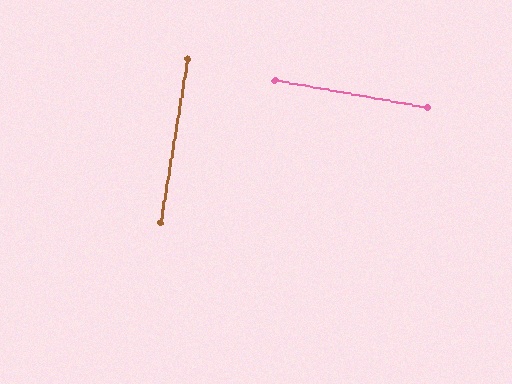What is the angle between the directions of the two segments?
Approximately 89 degrees.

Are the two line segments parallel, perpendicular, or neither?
Perpendicular — they meet at approximately 89°.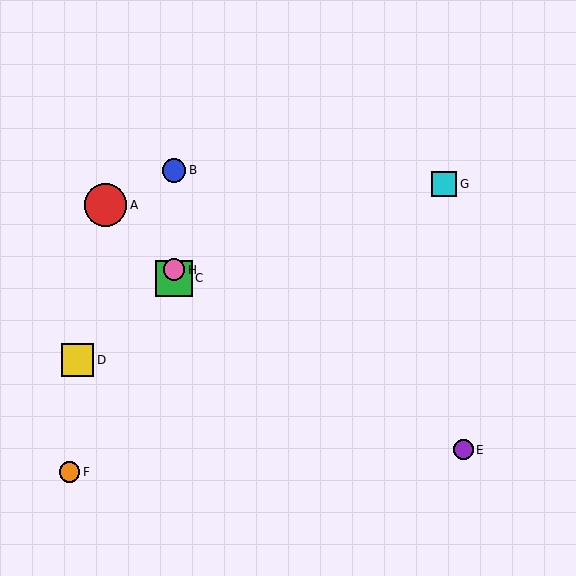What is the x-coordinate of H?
Object H is at x≈174.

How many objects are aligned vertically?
3 objects (B, C, H) are aligned vertically.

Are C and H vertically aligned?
Yes, both are at x≈174.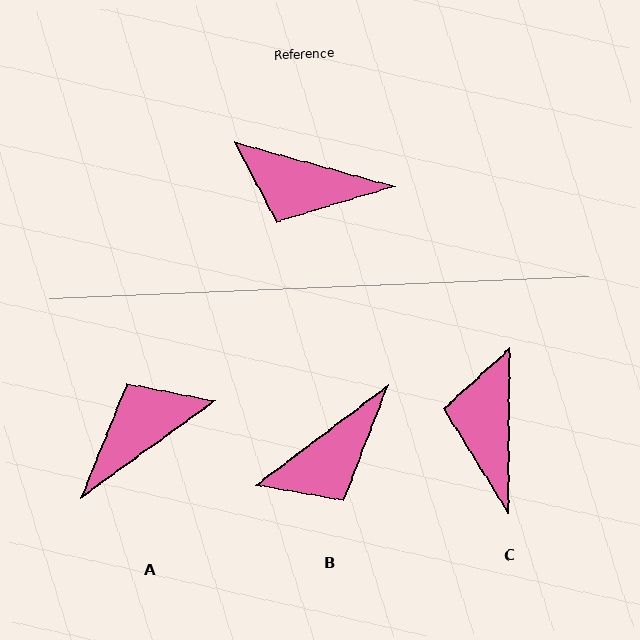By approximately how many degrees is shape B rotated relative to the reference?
Approximately 52 degrees counter-clockwise.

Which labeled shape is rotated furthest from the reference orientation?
A, about 129 degrees away.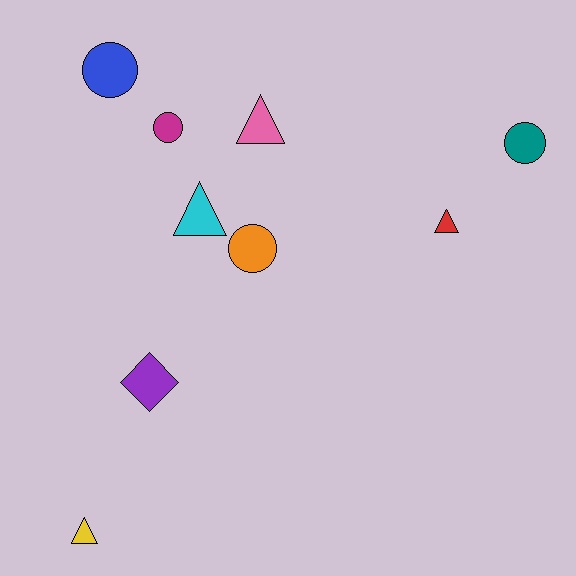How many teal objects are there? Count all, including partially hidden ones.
There is 1 teal object.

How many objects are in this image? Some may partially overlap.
There are 9 objects.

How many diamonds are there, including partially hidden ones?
There is 1 diamond.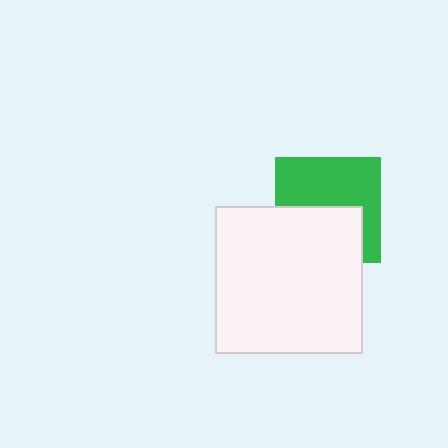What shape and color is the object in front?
The object in front is a white square.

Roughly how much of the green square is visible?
About half of it is visible (roughly 55%).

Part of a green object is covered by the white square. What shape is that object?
It is a square.